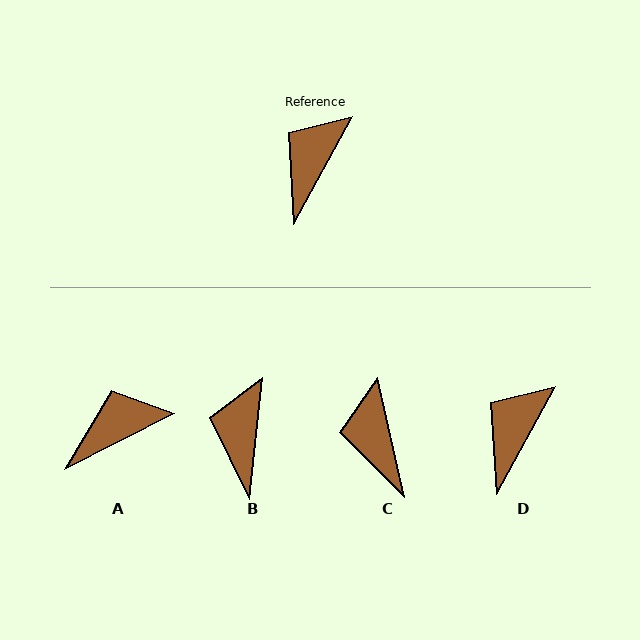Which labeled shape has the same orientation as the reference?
D.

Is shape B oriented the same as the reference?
No, it is off by about 23 degrees.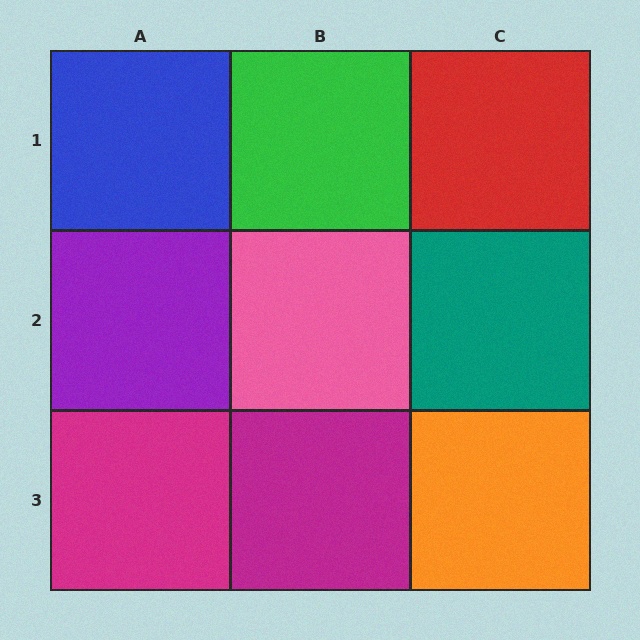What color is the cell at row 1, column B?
Green.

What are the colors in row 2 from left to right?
Purple, pink, teal.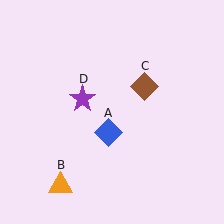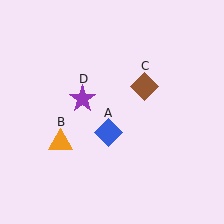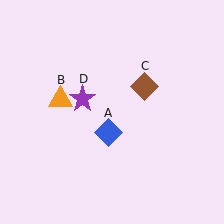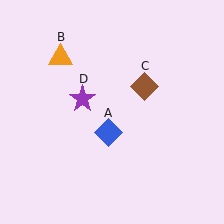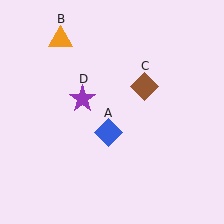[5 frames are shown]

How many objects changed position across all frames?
1 object changed position: orange triangle (object B).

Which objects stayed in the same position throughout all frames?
Blue diamond (object A) and brown diamond (object C) and purple star (object D) remained stationary.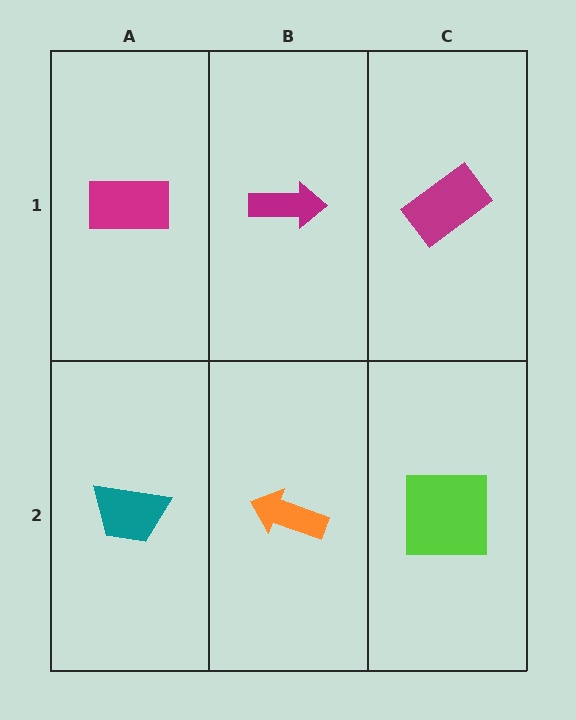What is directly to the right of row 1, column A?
A magenta arrow.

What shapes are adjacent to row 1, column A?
A teal trapezoid (row 2, column A), a magenta arrow (row 1, column B).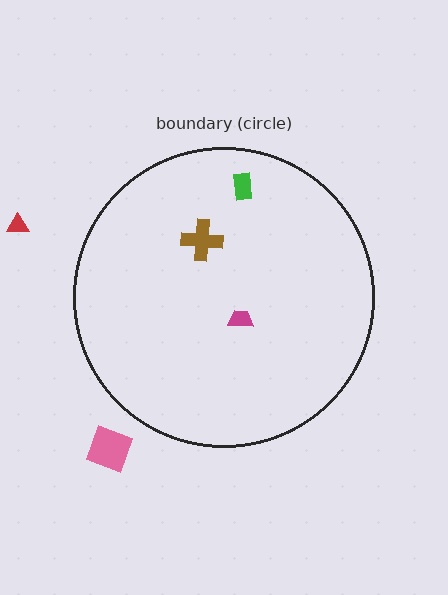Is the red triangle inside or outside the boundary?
Outside.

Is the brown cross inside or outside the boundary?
Inside.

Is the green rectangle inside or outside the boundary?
Inside.